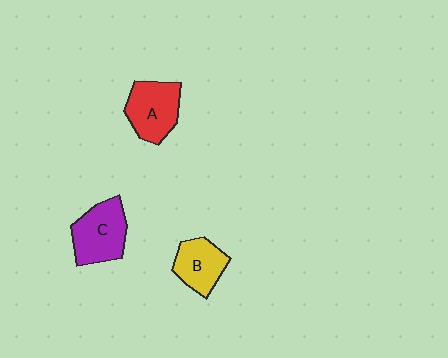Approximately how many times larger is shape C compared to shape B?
Approximately 1.3 times.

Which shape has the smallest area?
Shape B (yellow).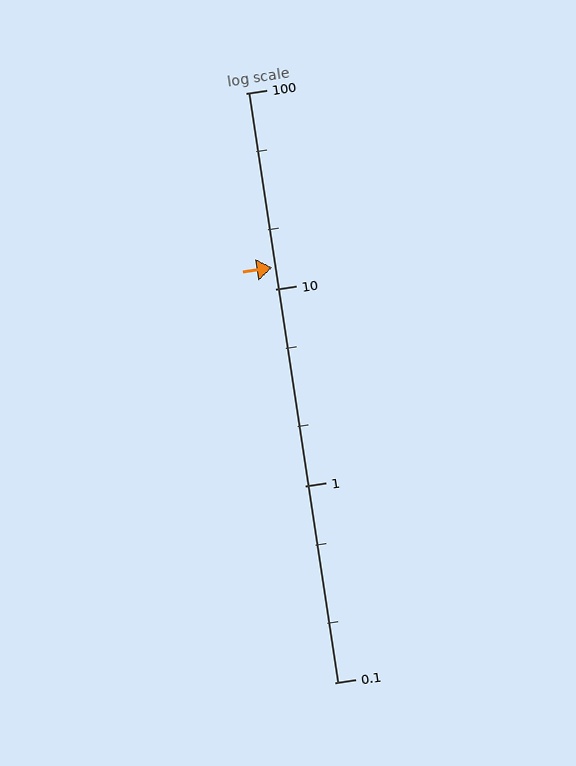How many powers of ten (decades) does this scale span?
The scale spans 3 decades, from 0.1 to 100.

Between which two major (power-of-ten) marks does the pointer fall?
The pointer is between 10 and 100.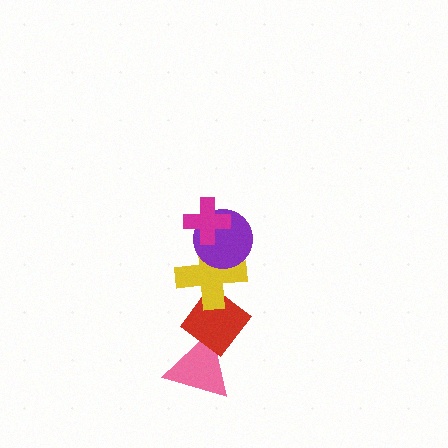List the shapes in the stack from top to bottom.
From top to bottom: the magenta cross, the purple circle, the yellow cross, the red diamond, the pink triangle.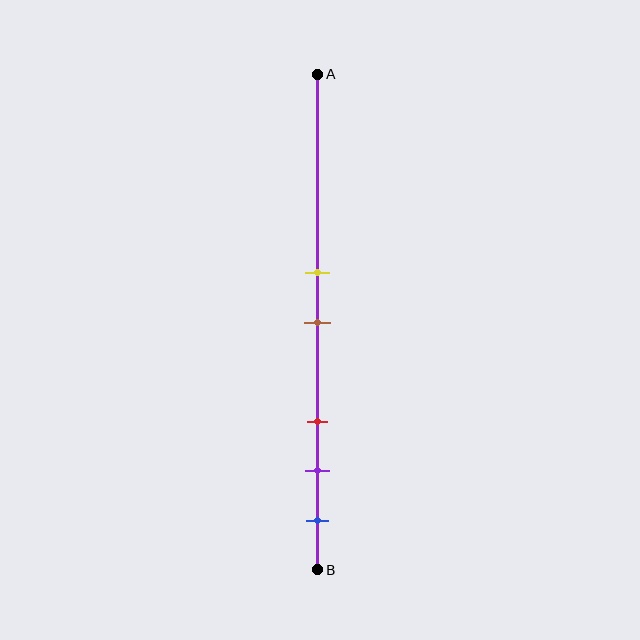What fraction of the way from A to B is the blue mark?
The blue mark is approximately 90% (0.9) of the way from A to B.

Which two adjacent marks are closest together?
The yellow and brown marks are the closest adjacent pair.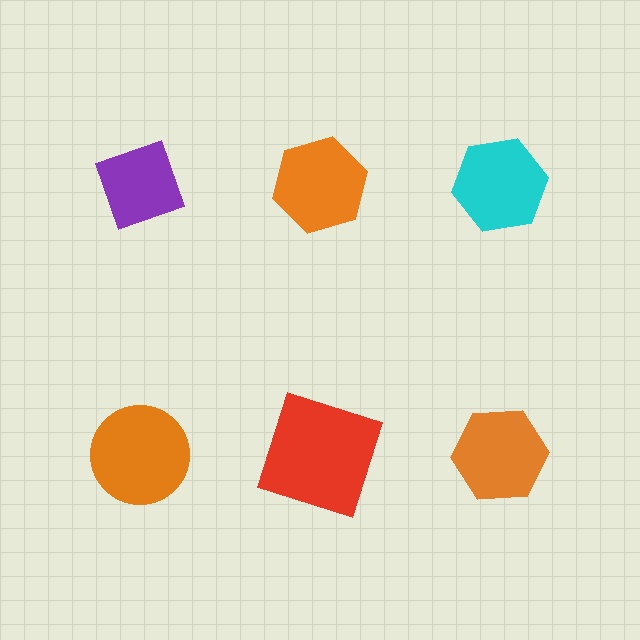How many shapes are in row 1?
3 shapes.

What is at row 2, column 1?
An orange circle.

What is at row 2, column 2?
A red square.